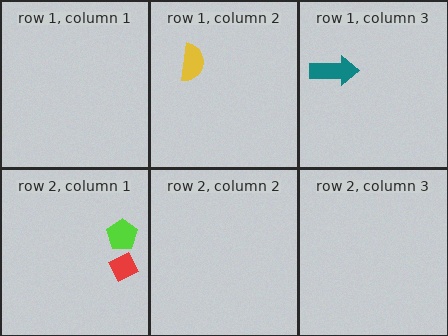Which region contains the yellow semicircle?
The row 1, column 2 region.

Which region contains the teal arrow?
The row 1, column 3 region.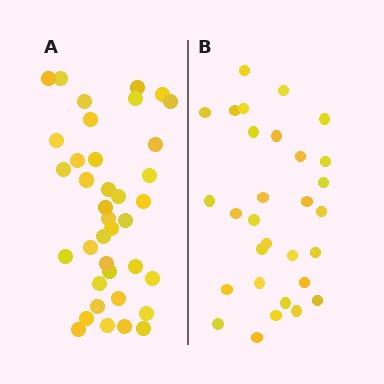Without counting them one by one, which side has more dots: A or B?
Region A (the left region) has more dots.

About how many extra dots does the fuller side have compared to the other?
Region A has roughly 8 or so more dots than region B.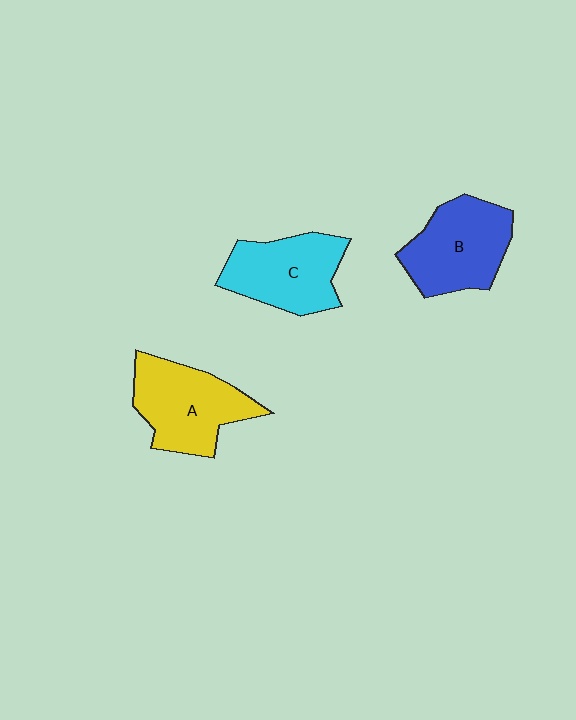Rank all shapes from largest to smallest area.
From largest to smallest: A (yellow), B (blue), C (cyan).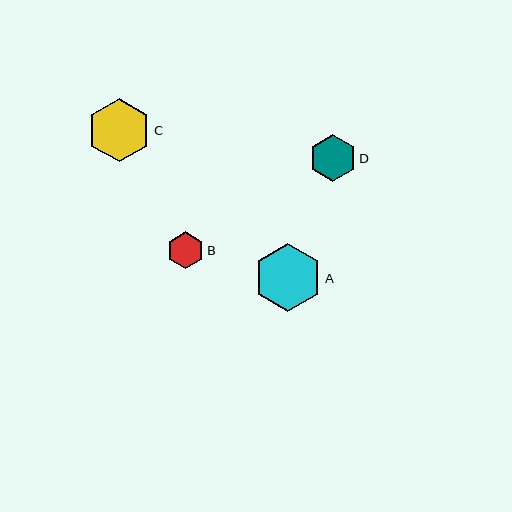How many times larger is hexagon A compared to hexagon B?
Hexagon A is approximately 1.8 times the size of hexagon B.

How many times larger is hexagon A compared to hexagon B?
Hexagon A is approximately 1.8 times the size of hexagon B.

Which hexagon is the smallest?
Hexagon B is the smallest with a size of approximately 37 pixels.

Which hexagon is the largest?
Hexagon A is the largest with a size of approximately 67 pixels.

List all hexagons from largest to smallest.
From largest to smallest: A, C, D, B.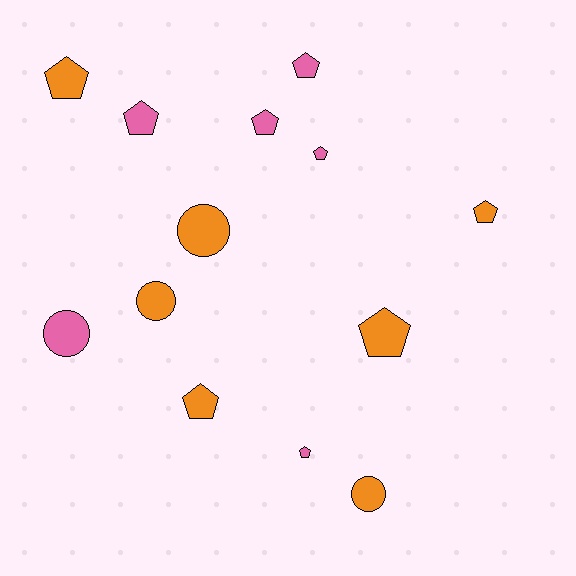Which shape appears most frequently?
Pentagon, with 9 objects.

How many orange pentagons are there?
There are 4 orange pentagons.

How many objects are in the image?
There are 13 objects.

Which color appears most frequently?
Orange, with 7 objects.